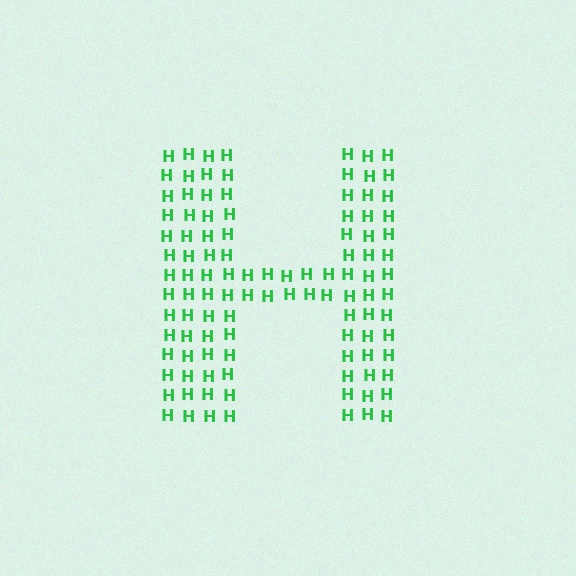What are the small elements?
The small elements are letter H's.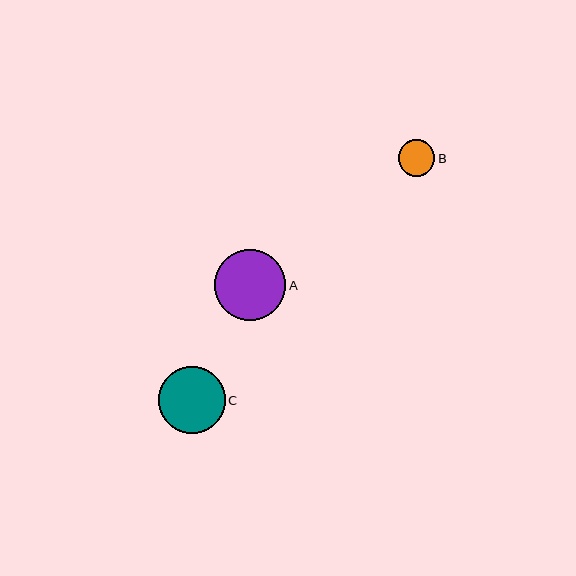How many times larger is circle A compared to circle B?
Circle A is approximately 2.0 times the size of circle B.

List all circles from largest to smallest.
From largest to smallest: A, C, B.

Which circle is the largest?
Circle A is the largest with a size of approximately 72 pixels.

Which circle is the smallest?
Circle B is the smallest with a size of approximately 37 pixels.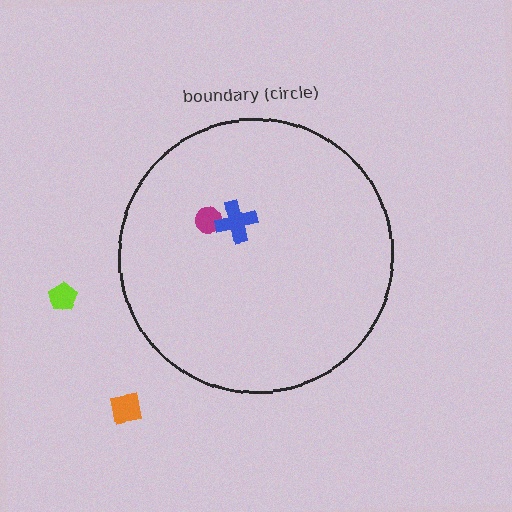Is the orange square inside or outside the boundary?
Outside.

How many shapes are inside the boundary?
2 inside, 2 outside.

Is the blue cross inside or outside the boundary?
Inside.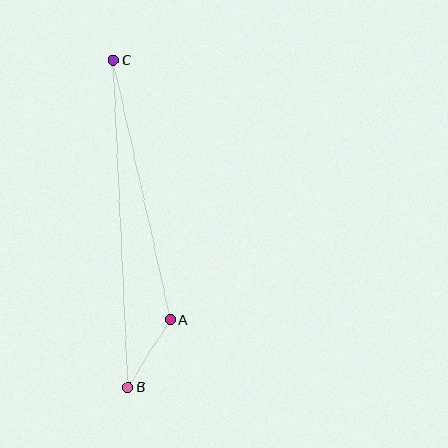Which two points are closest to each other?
Points A and B are closest to each other.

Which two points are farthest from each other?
Points B and C are farthest from each other.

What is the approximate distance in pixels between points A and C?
The distance between A and C is approximately 266 pixels.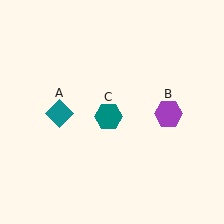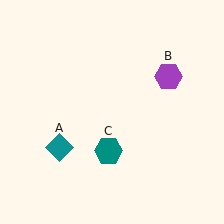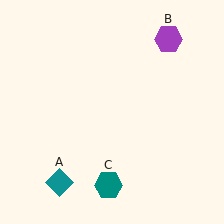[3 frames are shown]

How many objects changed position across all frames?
3 objects changed position: teal diamond (object A), purple hexagon (object B), teal hexagon (object C).